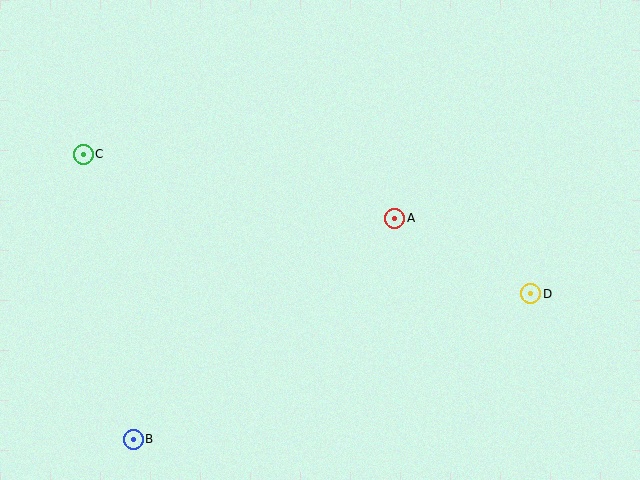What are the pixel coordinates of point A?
Point A is at (395, 218).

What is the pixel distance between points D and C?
The distance between D and C is 469 pixels.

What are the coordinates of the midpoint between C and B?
The midpoint between C and B is at (108, 297).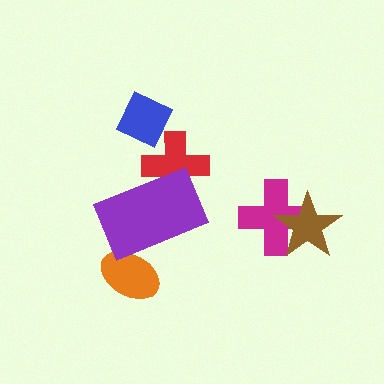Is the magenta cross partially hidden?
Yes, it is partially covered by another shape.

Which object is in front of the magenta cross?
The brown star is in front of the magenta cross.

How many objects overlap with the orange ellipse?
1 object overlaps with the orange ellipse.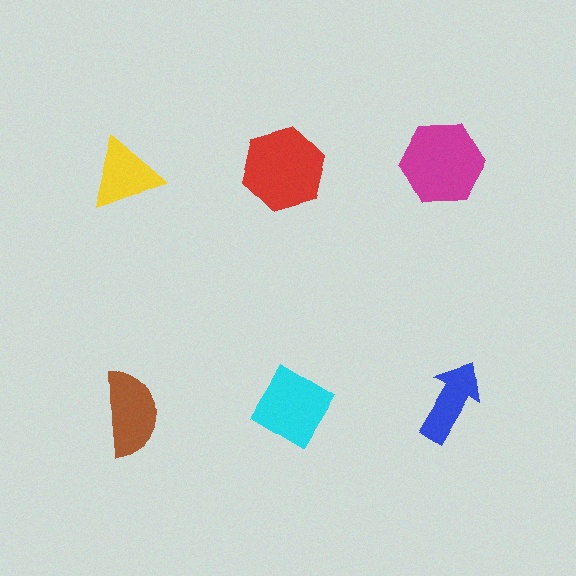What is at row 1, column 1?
A yellow triangle.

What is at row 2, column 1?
A brown semicircle.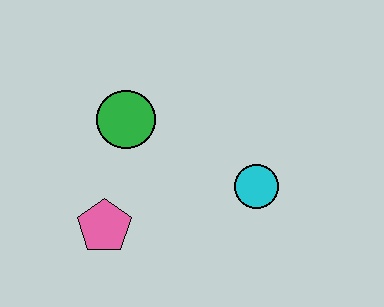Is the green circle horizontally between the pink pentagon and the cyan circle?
Yes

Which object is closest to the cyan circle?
The green circle is closest to the cyan circle.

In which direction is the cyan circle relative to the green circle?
The cyan circle is to the right of the green circle.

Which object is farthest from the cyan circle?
The pink pentagon is farthest from the cyan circle.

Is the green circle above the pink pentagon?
Yes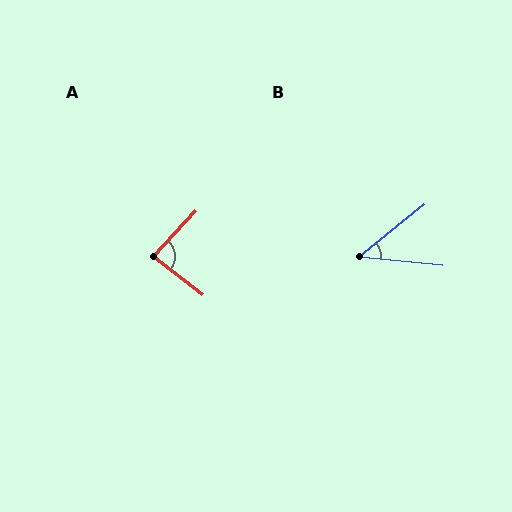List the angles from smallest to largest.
B (45°), A (85°).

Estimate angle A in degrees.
Approximately 85 degrees.